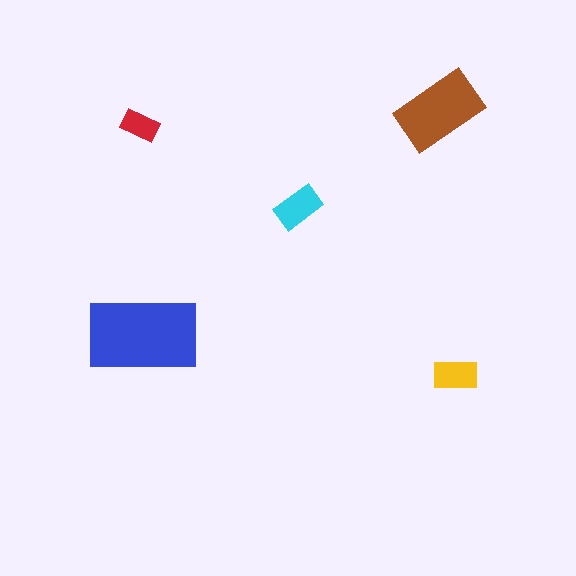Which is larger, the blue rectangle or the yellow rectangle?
The blue one.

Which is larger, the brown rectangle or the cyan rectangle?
The brown one.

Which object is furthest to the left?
The red rectangle is leftmost.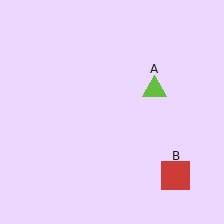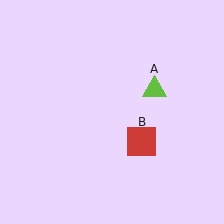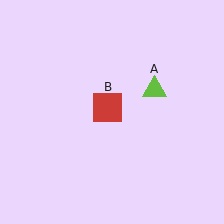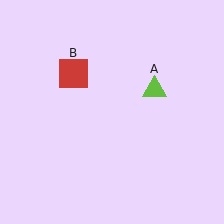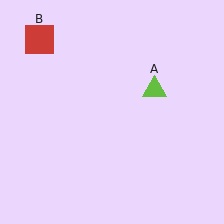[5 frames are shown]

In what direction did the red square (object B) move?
The red square (object B) moved up and to the left.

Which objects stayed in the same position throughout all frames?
Lime triangle (object A) remained stationary.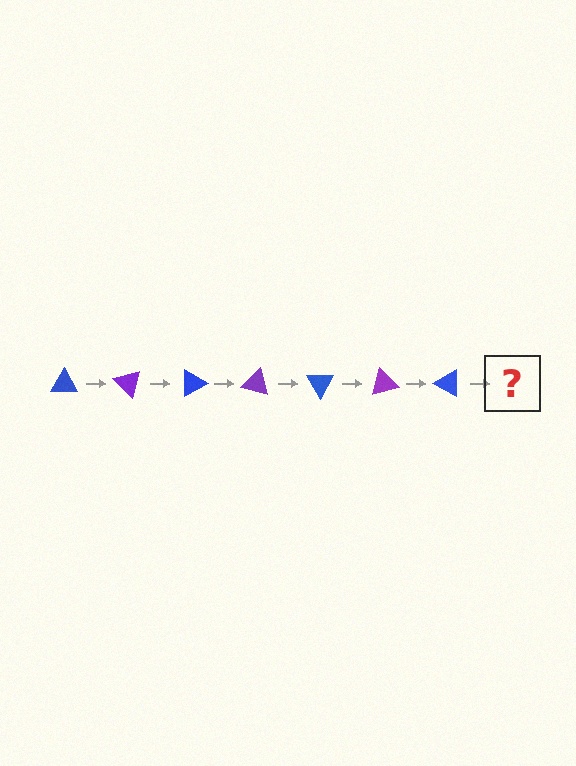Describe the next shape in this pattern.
It should be a purple triangle, rotated 315 degrees from the start.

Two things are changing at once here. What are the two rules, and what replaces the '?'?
The two rules are that it rotates 45 degrees each step and the color cycles through blue and purple. The '?' should be a purple triangle, rotated 315 degrees from the start.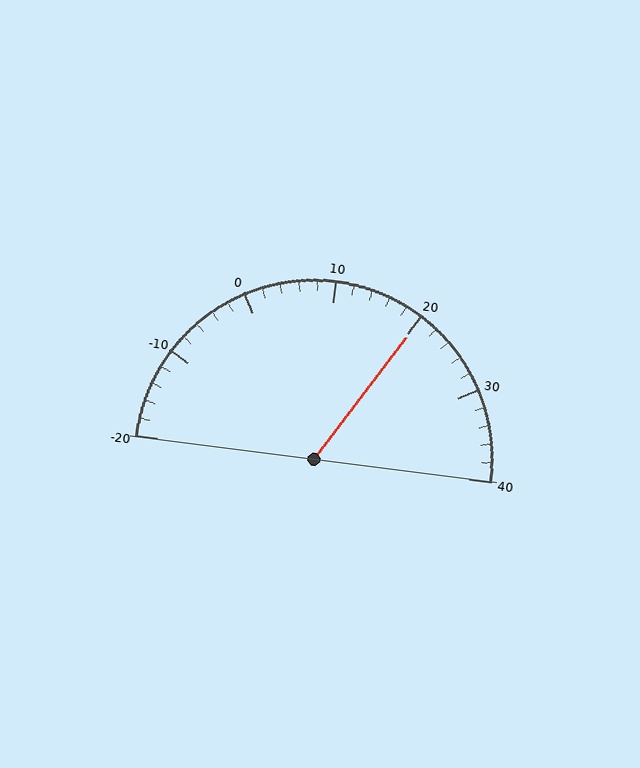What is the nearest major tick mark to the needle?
The nearest major tick mark is 20.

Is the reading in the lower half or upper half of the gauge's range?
The reading is in the upper half of the range (-20 to 40).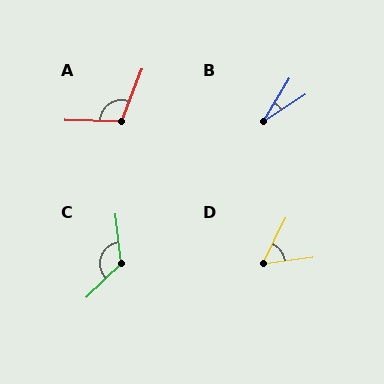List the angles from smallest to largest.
B (26°), D (57°), A (110°), C (128°).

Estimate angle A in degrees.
Approximately 110 degrees.